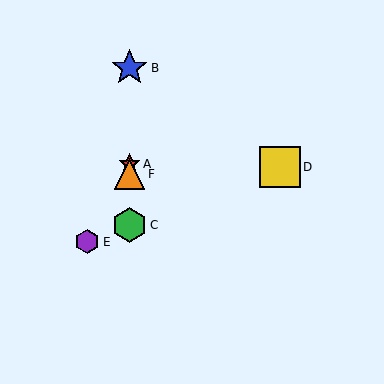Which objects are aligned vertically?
Objects A, B, C, F are aligned vertically.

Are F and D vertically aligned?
No, F is at x≈129 and D is at x≈280.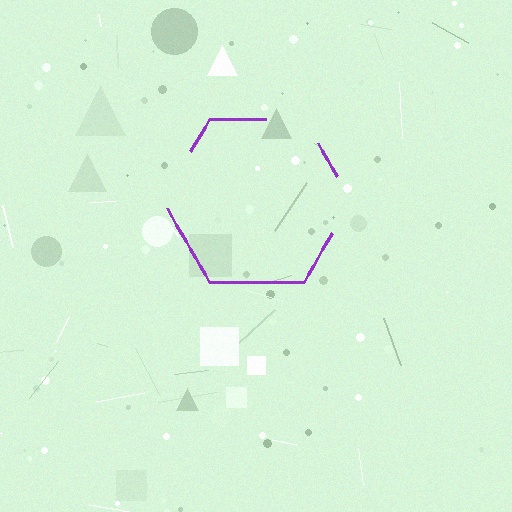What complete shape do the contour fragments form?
The contour fragments form a hexagon.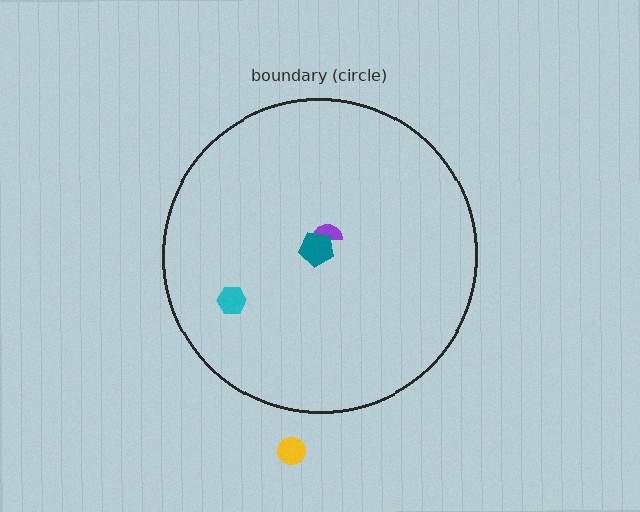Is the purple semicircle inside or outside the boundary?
Inside.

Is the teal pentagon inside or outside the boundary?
Inside.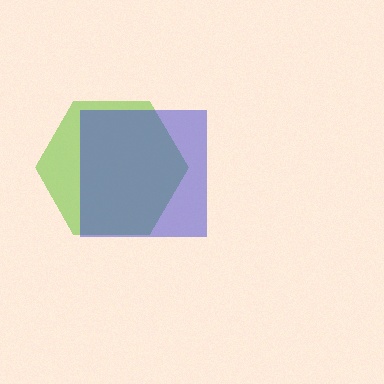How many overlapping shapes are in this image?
There are 2 overlapping shapes in the image.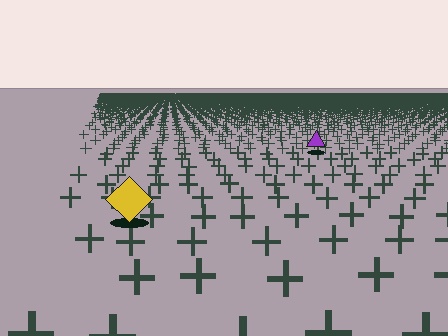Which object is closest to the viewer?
The yellow diamond is closest. The texture marks near it are larger and more spread out.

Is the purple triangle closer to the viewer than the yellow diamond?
No. The yellow diamond is closer — you can tell from the texture gradient: the ground texture is coarser near it.